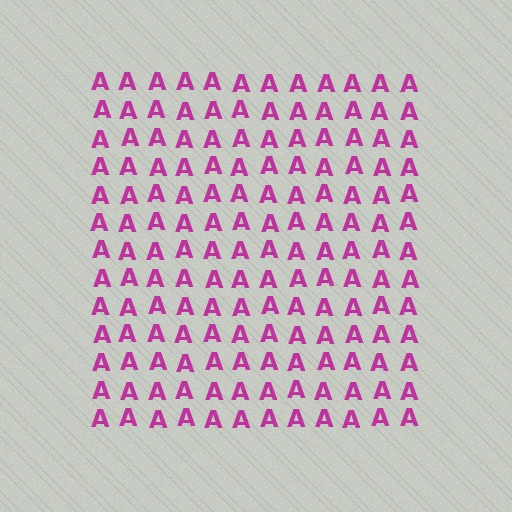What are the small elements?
The small elements are letter A's.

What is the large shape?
The large shape is a square.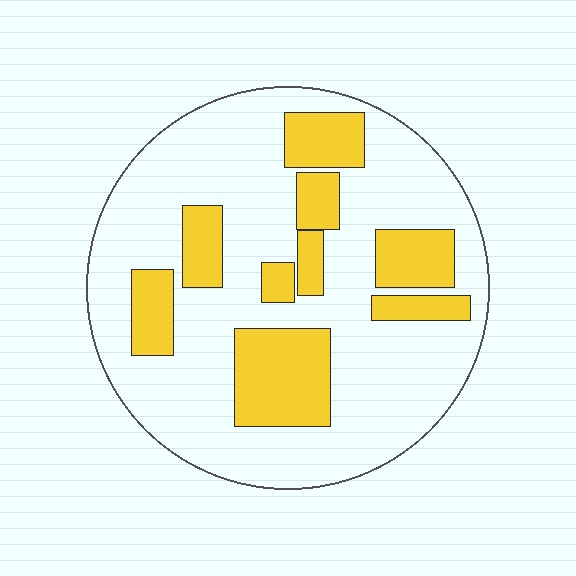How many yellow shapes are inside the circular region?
9.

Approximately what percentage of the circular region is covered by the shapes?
Approximately 25%.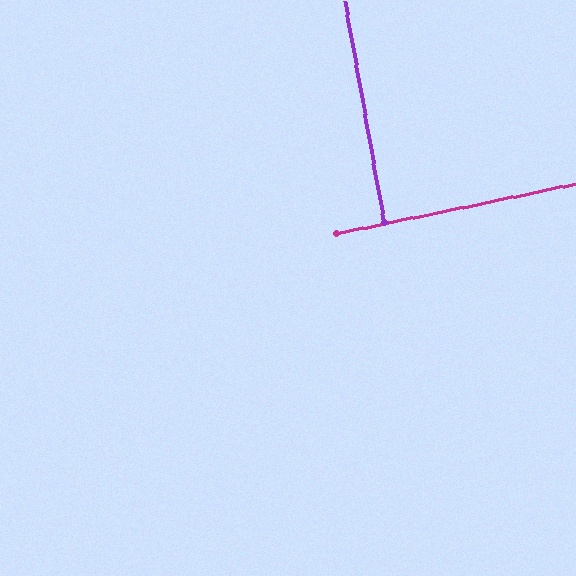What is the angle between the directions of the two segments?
Approximately 88 degrees.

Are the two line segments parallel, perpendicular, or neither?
Perpendicular — they meet at approximately 88°.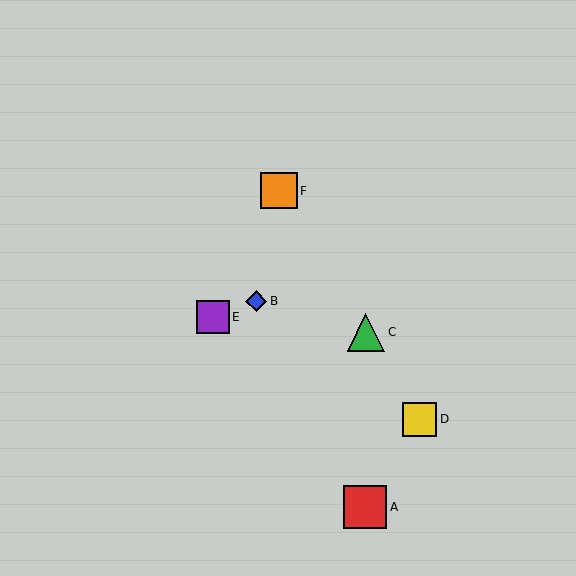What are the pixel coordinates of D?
Object D is at (420, 419).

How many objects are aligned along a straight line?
3 objects (C, D, F) are aligned along a straight line.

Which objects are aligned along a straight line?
Objects C, D, F are aligned along a straight line.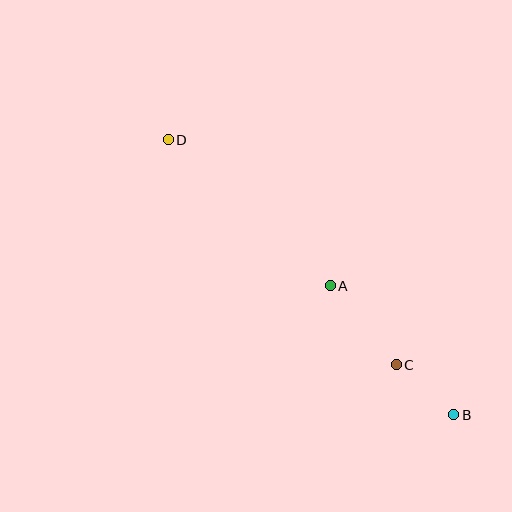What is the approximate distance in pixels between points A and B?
The distance between A and B is approximately 179 pixels.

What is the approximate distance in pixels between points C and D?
The distance between C and D is approximately 321 pixels.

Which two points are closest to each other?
Points B and C are closest to each other.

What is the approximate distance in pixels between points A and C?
The distance between A and C is approximately 103 pixels.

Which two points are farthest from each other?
Points B and D are farthest from each other.